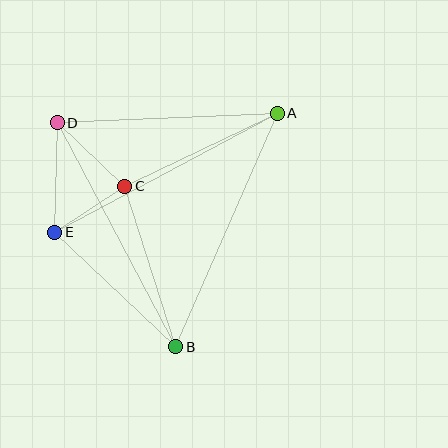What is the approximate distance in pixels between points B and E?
The distance between B and E is approximately 167 pixels.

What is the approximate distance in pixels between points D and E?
The distance between D and E is approximately 109 pixels.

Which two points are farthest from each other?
Points A and B are farthest from each other.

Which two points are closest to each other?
Points C and E are closest to each other.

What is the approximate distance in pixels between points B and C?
The distance between B and C is approximately 168 pixels.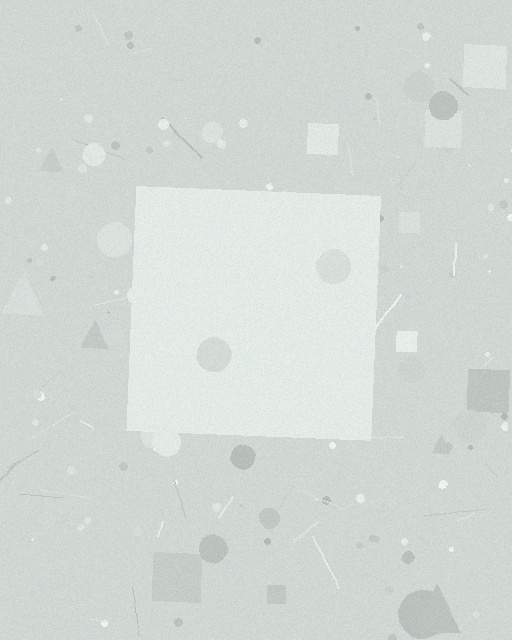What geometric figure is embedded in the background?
A square is embedded in the background.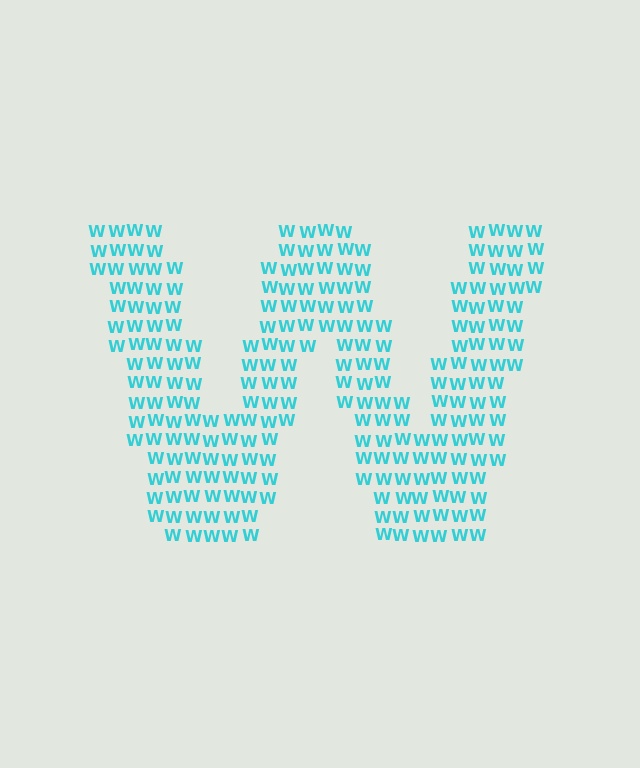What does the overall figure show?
The overall figure shows the letter W.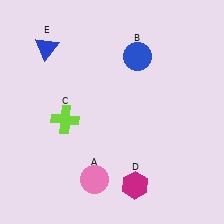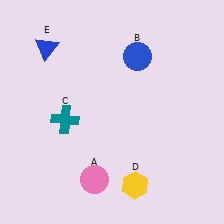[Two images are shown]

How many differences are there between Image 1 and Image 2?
There are 2 differences between the two images.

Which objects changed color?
C changed from lime to teal. D changed from magenta to yellow.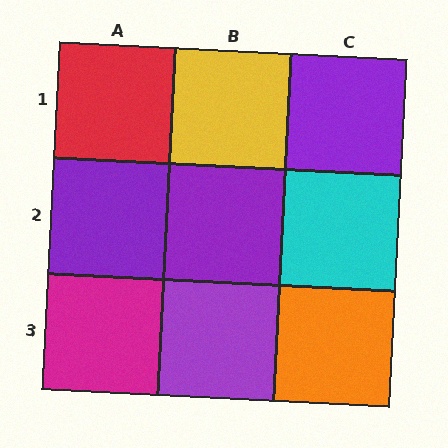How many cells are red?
1 cell is red.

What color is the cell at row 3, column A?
Magenta.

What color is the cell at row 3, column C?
Orange.